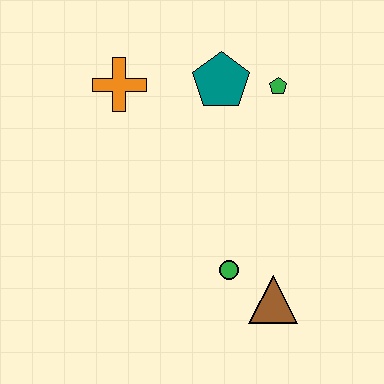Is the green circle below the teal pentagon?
Yes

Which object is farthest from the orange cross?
The brown triangle is farthest from the orange cross.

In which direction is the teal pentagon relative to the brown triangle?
The teal pentagon is above the brown triangle.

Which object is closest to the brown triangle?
The green circle is closest to the brown triangle.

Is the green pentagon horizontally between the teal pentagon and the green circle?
No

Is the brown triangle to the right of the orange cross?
Yes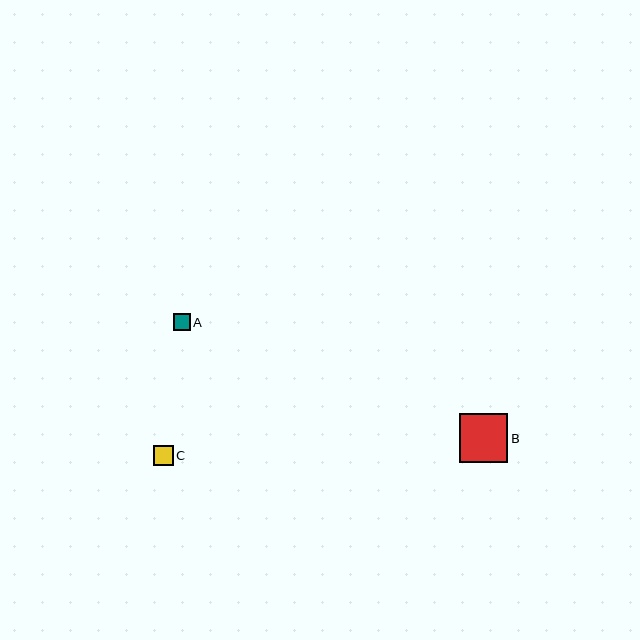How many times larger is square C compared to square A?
Square C is approximately 1.2 times the size of square A.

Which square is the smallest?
Square A is the smallest with a size of approximately 17 pixels.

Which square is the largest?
Square B is the largest with a size of approximately 49 pixels.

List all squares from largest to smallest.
From largest to smallest: B, C, A.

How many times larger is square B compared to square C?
Square B is approximately 2.4 times the size of square C.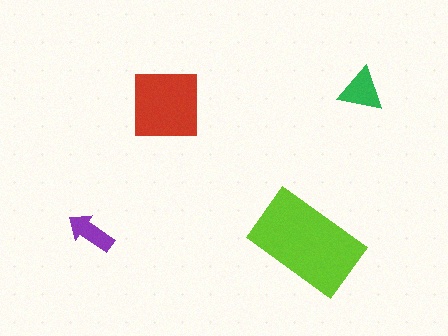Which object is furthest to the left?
The purple arrow is leftmost.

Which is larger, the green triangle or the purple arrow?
The green triangle.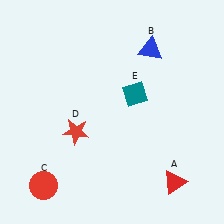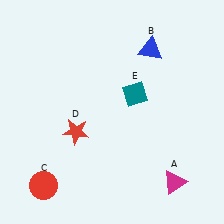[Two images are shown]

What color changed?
The triangle (A) changed from red in Image 1 to magenta in Image 2.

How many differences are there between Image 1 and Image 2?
There is 1 difference between the two images.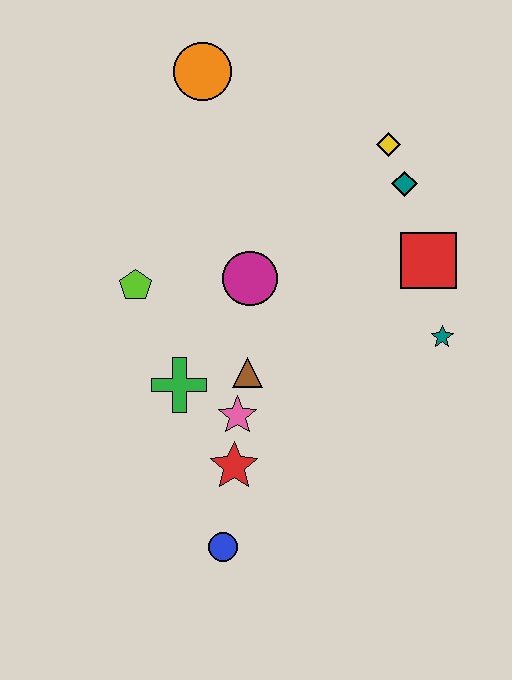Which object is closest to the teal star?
The red square is closest to the teal star.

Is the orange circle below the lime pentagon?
No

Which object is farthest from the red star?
The orange circle is farthest from the red star.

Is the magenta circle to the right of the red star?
Yes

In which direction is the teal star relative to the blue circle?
The teal star is to the right of the blue circle.